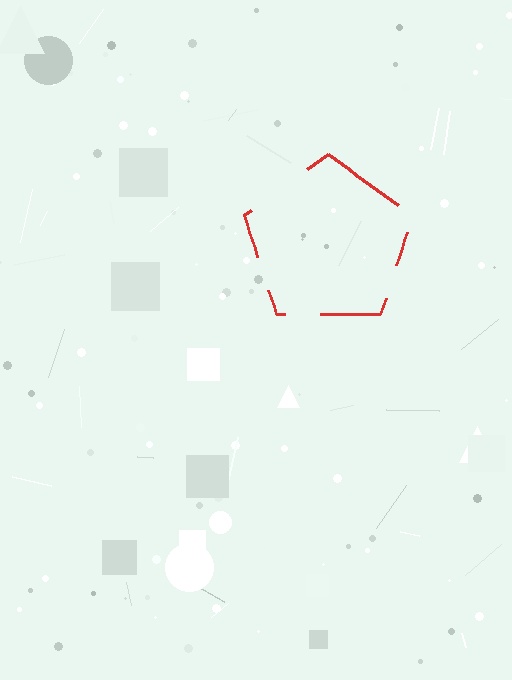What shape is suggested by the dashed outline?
The dashed outline suggests a pentagon.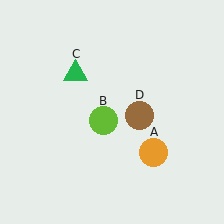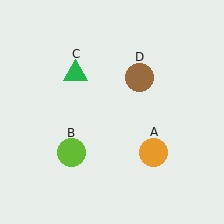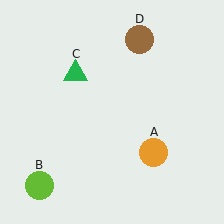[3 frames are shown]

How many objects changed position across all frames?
2 objects changed position: lime circle (object B), brown circle (object D).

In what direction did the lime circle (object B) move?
The lime circle (object B) moved down and to the left.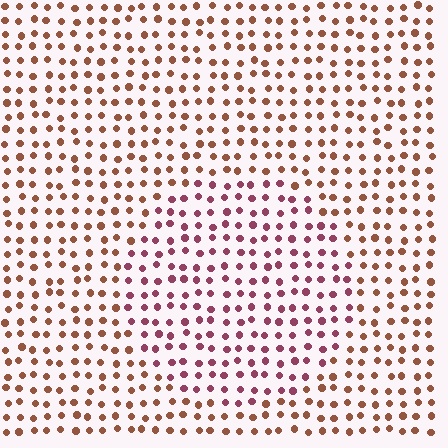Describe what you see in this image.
The image is filled with small brown elements in a uniform arrangement. A circle-shaped region is visible where the elements are tinted to a slightly different hue, forming a subtle color boundary.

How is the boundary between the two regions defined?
The boundary is defined purely by a slight shift in hue (about 40 degrees). Spacing, size, and orientation are identical on both sides.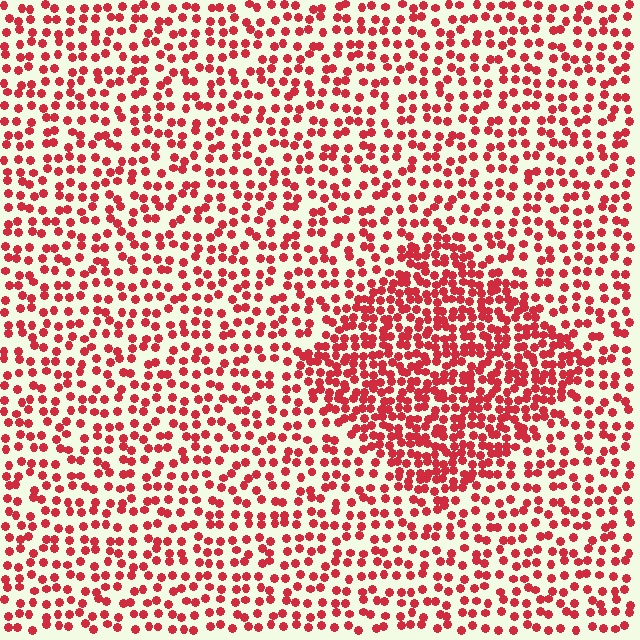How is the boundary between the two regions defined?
The boundary is defined by a change in element density (approximately 2.0x ratio). All elements are the same color, size, and shape.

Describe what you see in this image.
The image contains small red elements arranged at two different densities. A diamond-shaped region is visible where the elements are more densely packed than the surrounding area.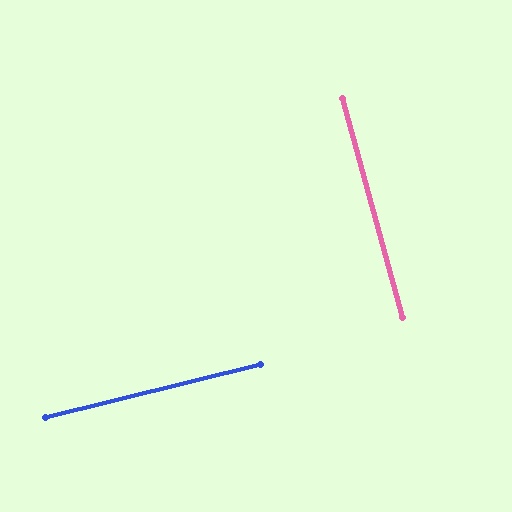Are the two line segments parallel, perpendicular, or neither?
Perpendicular — they meet at approximately 89°.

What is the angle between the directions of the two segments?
Approximately 89 degrees.